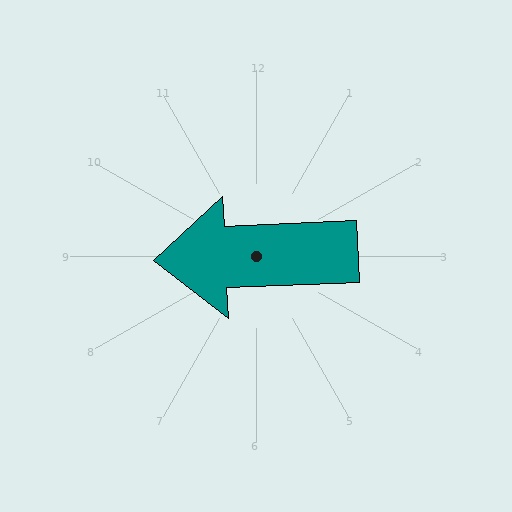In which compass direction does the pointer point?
West.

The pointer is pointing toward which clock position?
Roughly 9 o'clock.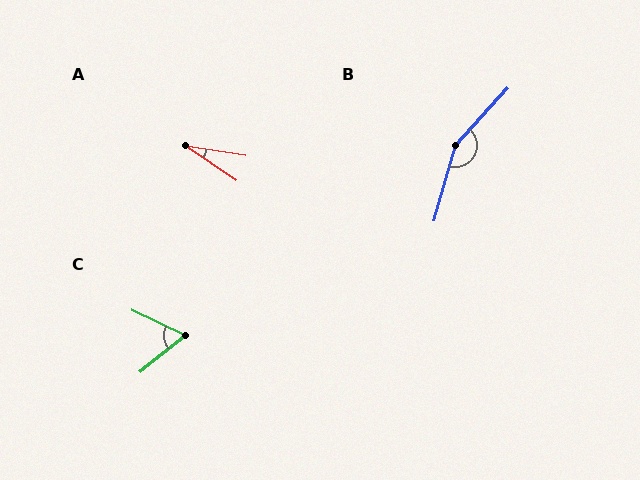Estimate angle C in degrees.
Approximately 64 degrees.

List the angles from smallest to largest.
A (25°), C (64°), B (154°).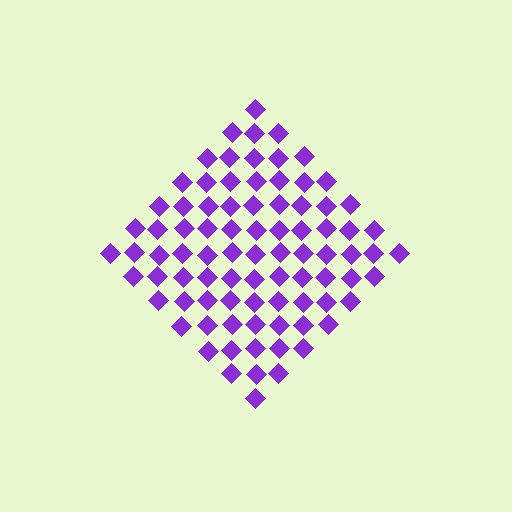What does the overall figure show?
The overall figure shows a diamond.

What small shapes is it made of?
It is made of small diamonds.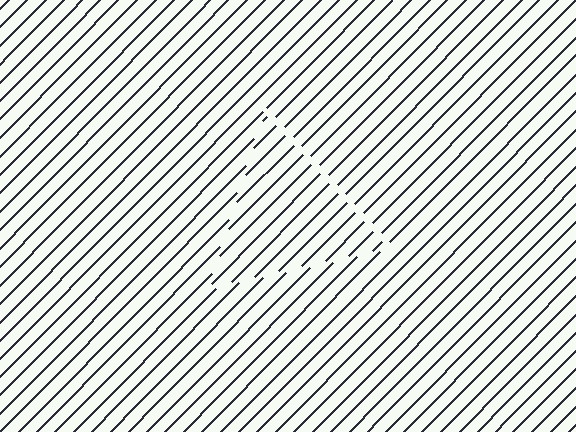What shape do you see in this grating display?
An illusory triangle. The interior of the shape contains the same grating, shifted by half a period — the contour is defined by the phase discontinuity where line-ends from the inner and outer gratings abut.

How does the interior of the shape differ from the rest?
The interior of the shape contains the same grating, shifted by half a period — the contour is defined by the phase discontinuity where line-ends from the inner and outer gratings abut.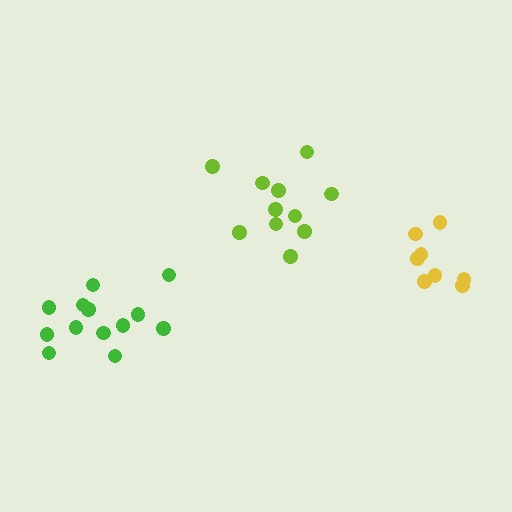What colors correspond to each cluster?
The clusters are colored: yellow, lime, green.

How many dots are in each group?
Group 1: 8 dots, Group 2: 11 dots, Group 3: 13 dots (32 total).